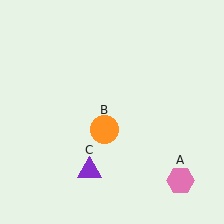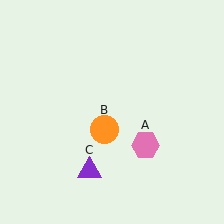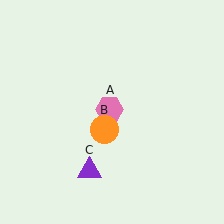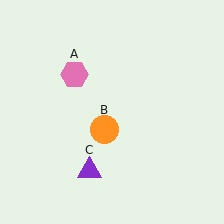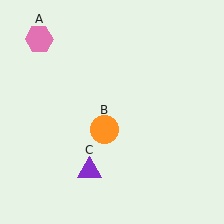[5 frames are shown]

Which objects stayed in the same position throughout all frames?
Orange circle (object B) and purple triangle (object C) remained stationary.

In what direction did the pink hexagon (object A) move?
The pink hexagon (object A) moved up and to the left.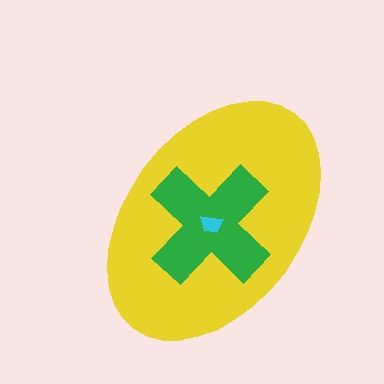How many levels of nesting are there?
3.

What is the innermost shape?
The cyan trapezoid.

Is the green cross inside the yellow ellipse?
Yes.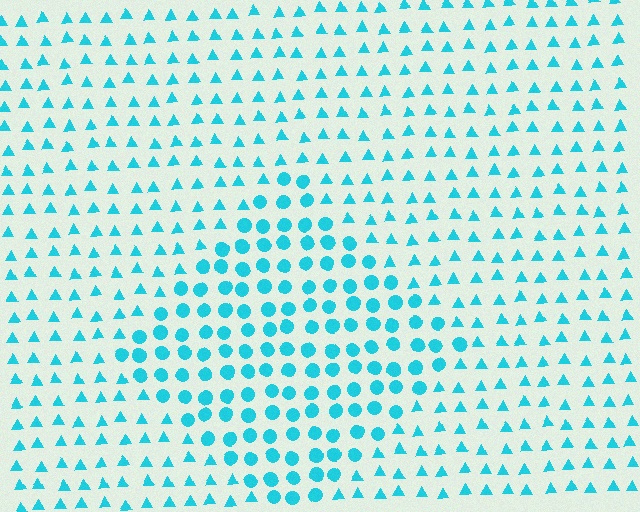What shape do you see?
I see a diamond.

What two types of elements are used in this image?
The image uses circles inside the diamond region and triangles outside it.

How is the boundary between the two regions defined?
The boundary is defined by a change in element shape: circles inside vs. triangles outside. All elements share the same color and spacing.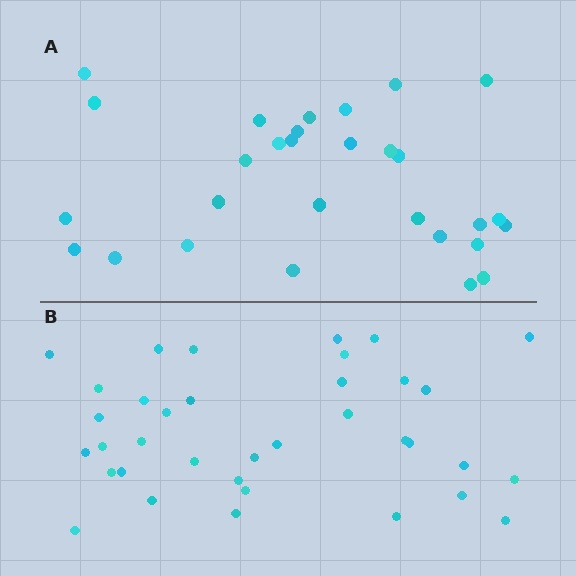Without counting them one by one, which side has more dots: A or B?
Region B (the bottom region) has more dots.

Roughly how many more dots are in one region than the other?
Region B has roughly 8 or so more dots than region A.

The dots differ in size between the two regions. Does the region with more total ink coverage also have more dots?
No. Region A has more total ink coverage because its dots are larger, but region B actually contains more individual dots. Total area can be misleading — the number of items is what matters here.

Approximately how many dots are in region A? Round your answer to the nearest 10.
About 30 dots. (The exact count is 29, which rounds to 30.)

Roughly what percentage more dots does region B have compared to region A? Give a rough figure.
About 25% more.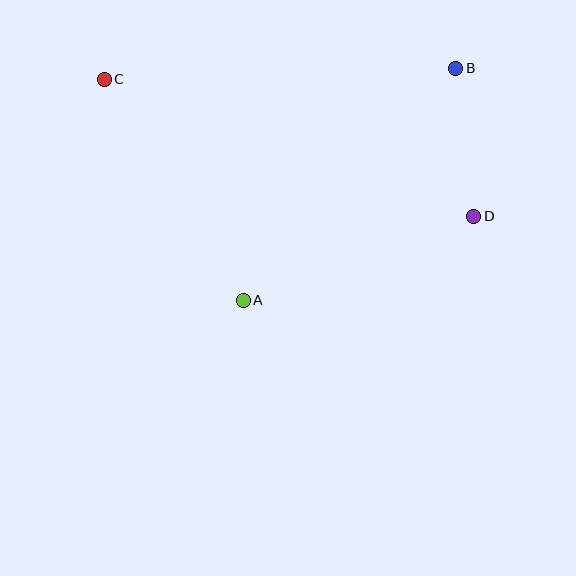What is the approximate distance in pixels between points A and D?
The distance between A and D is approximately 245 pixels.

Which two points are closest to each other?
Points B and D are closest to each other.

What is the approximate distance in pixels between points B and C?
The distance between B and C is approximately 351 pixels.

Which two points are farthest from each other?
Points C and D are farthest from each other.